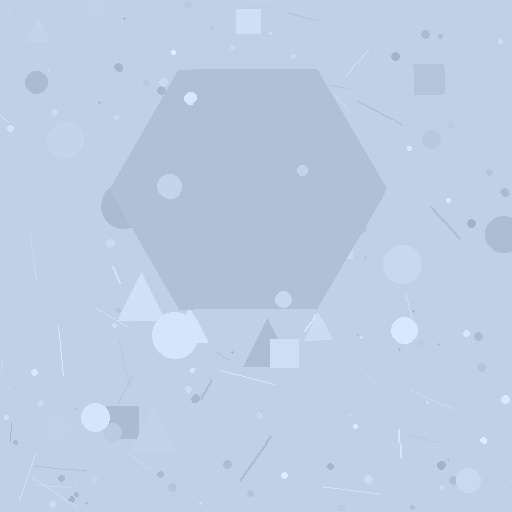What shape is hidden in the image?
A hexagon is hidden in the image.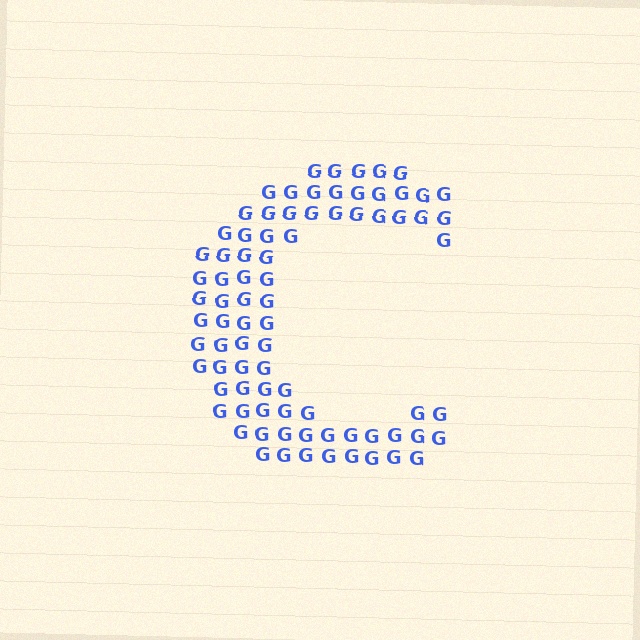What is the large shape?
The large shape is the letter C.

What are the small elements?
The small elements are letter G's.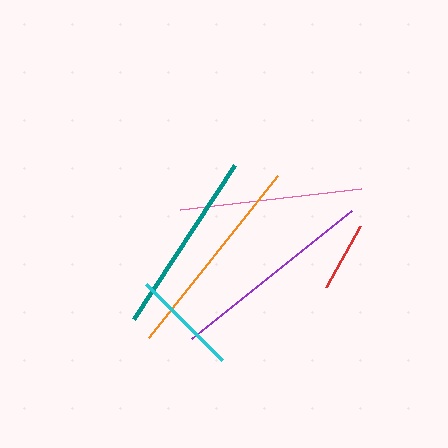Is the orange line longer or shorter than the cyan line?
The orange line is longer than the cyan line.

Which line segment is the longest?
The orange line is the longest at approximately 207 pixels.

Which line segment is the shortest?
The red line is the shortest at approximately 70 pixels.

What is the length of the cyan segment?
The cyan segment is approximately 108 pixels long.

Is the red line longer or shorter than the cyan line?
The cyan line is longer than the red line.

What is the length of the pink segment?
The pink segment is approximately 182 pixels long.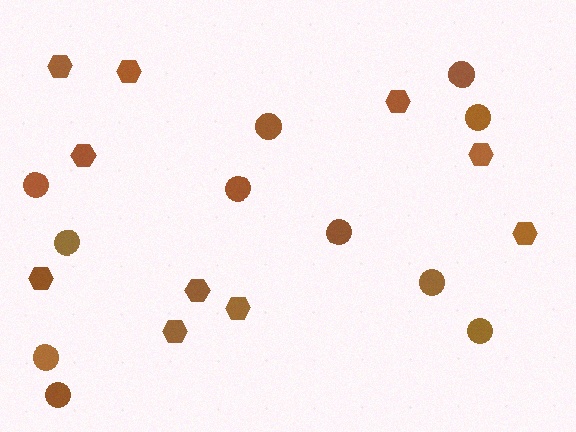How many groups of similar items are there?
There are 2 groups: one group of circles (11) and one group of hexagons (10).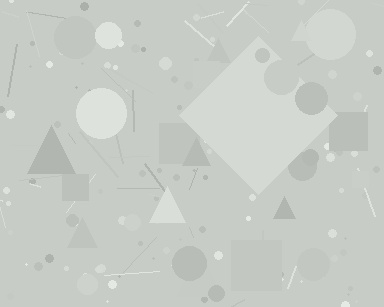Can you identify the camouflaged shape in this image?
The camouflaged shape is a diamond.